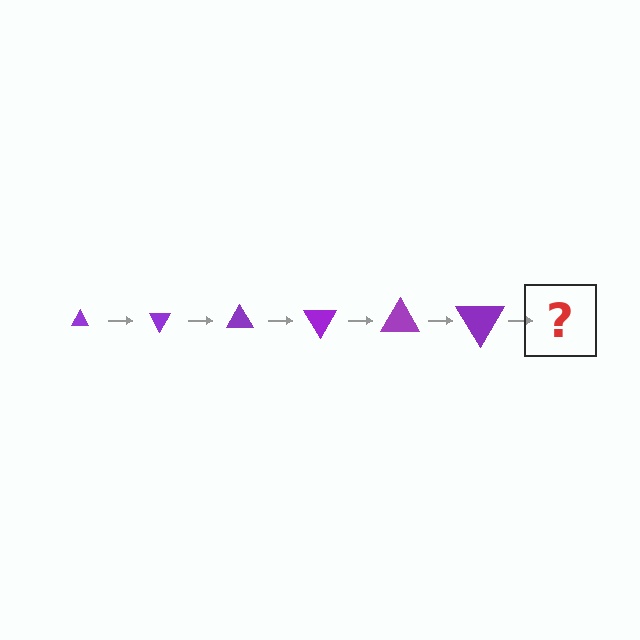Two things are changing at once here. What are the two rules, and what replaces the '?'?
The two rules are that the triangle grows larger each step and it rotates 60 degrees each step. The '?' should be a triangle, larger than the previous one and rotated 360 degrees from the start.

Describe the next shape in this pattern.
It should be a triangle, larger than the previous one and rotated 360 degrees from the start.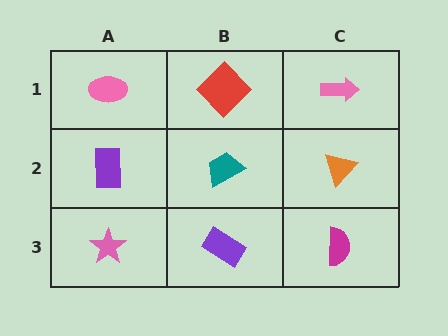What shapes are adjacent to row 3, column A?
A purple rectangle (row 2, column A), a purple rectangle (row 3, column B).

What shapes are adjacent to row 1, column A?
A purple rectangle (row 2, column A), a red diamond (row 1, column B).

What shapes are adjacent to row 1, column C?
An orange triangle (row 2, column C), a red diamond (row 1, column B).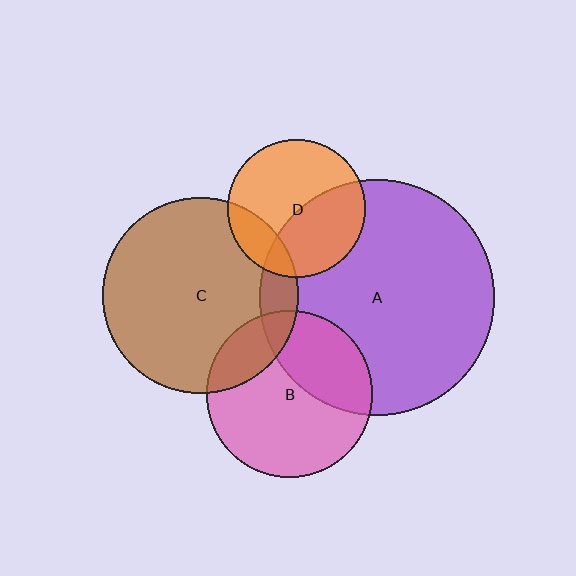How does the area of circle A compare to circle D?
Approximately 2.9 times.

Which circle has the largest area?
Circle A (purple).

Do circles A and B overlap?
Yes.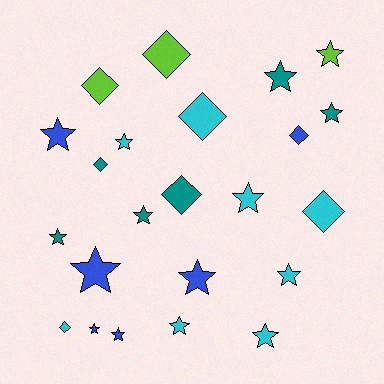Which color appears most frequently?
Cyan, with 8 objects.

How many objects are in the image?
There are 23 objects.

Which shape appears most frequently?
Star, with 15 objects.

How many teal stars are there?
There are 4 teal stars.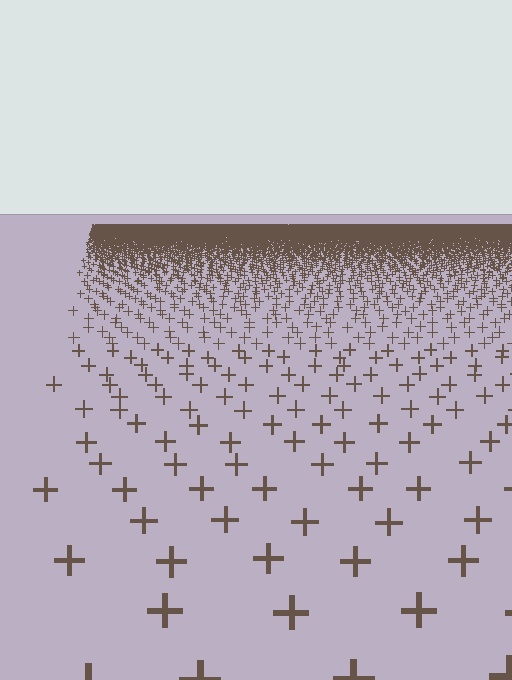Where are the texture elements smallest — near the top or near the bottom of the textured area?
Near the top.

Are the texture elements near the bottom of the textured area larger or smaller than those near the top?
Larger. Near the bottom, elements are closer to the viewer and appear at a bigger on-screen size.